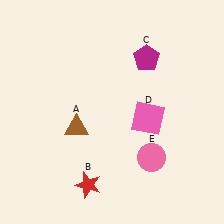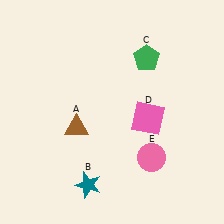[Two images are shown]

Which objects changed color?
B changed from red to teal. C changed from magenta to green.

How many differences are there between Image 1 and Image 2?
There are 2 differences between the two images.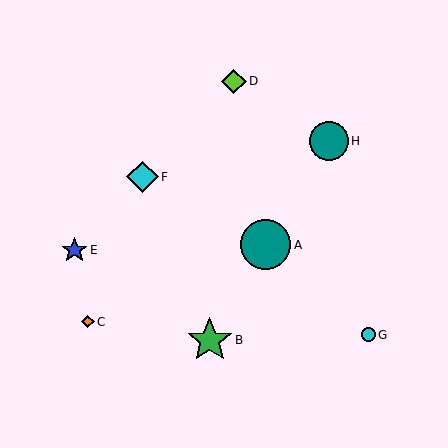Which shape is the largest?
The teal circle (labeled A) is the largest.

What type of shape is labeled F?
Shape F is a cyan diamond.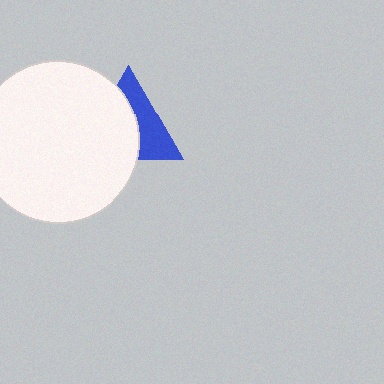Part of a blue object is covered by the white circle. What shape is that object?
It is a triangle.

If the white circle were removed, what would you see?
You would see the complete blue triangle.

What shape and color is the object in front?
The object in front is a white circle.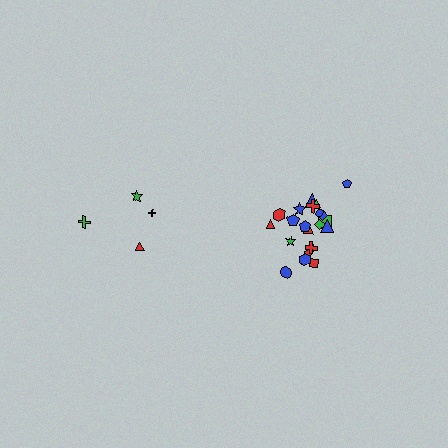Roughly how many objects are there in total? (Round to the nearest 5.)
Roughly 25 objects in total.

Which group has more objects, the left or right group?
The right group.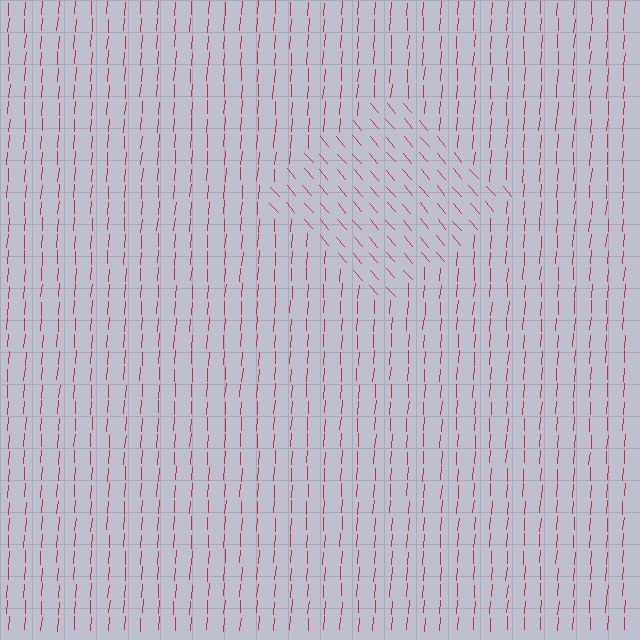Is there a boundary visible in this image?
Yes, there is a texture boundary formed by a change in line orientation.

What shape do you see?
I see a diamond.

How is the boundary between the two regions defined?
The boundary is defined purely by a change in line orientation (approximately 45 degrees difference). All lines are the same color and thickness.